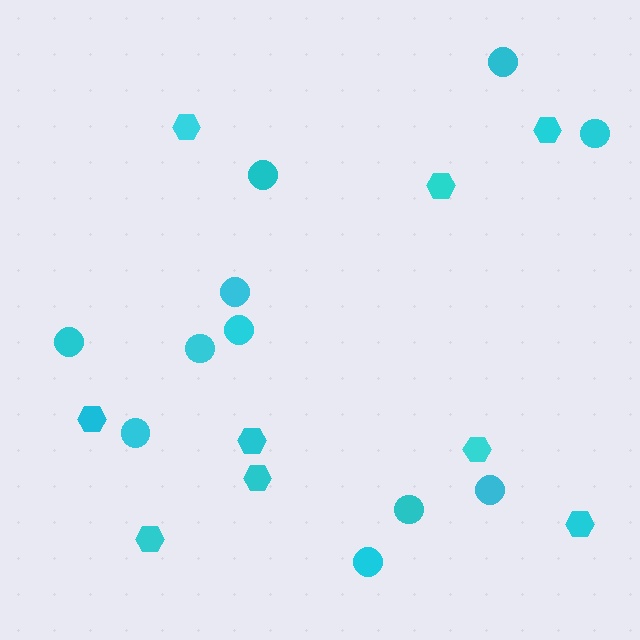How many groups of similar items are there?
There are 2 groups: one group of circles (11) and one group of hexagons (9).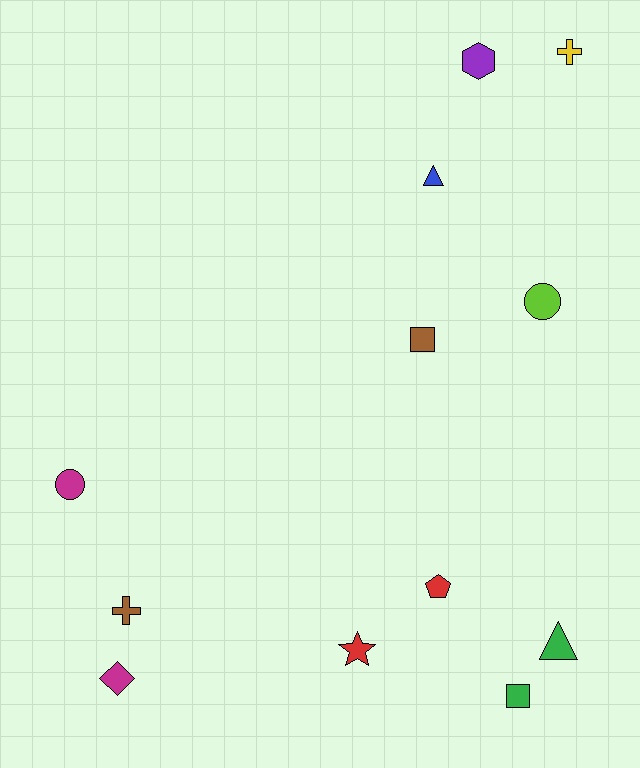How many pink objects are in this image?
There are no pink objects.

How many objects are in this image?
There are 12 objects.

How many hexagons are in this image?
There is 1 hexagon.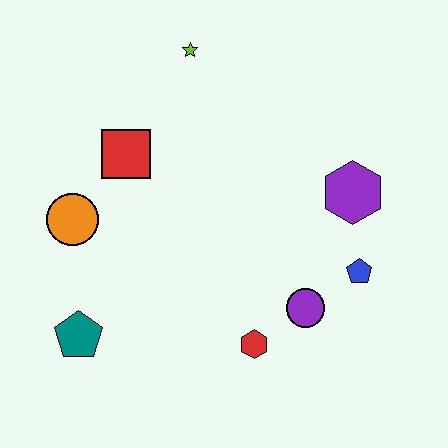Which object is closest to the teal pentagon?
The orange circle is closest to the teal pentagon.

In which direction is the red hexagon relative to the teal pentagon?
The red hexagon is to the right of the teal pentagon.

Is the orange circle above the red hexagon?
Yes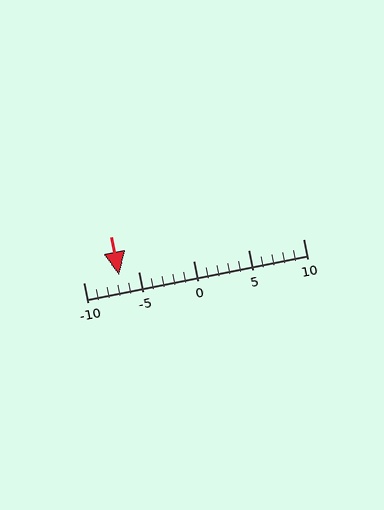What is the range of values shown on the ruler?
The ruler shows values from -10 to 10.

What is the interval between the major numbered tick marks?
The major tick marks are spaced 5 units apart.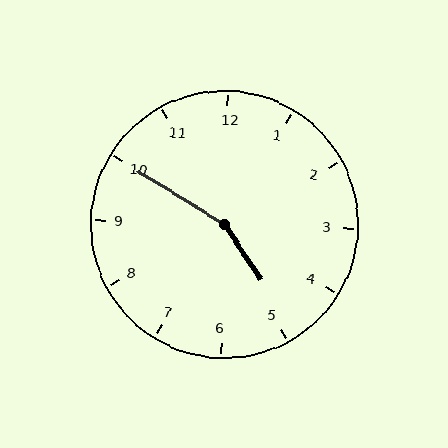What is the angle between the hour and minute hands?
Approximately 155 degrees.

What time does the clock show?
4:50.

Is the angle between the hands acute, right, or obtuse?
It is obtuse.